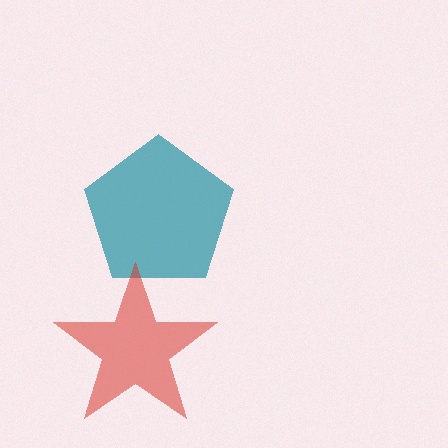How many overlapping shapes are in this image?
There are 2 overlapping shapes in the image.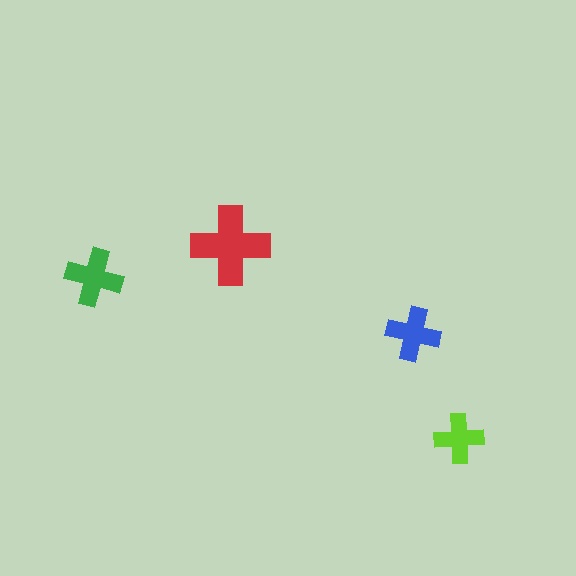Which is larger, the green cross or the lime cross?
The green one.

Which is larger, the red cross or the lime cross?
The red one.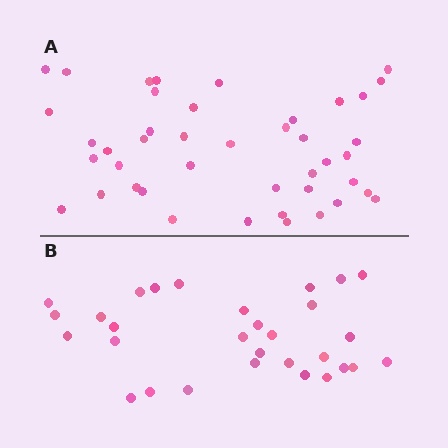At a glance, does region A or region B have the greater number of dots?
Region A (the top region) has more dots.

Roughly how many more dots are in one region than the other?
Region A has approximately 15 more dots than region B.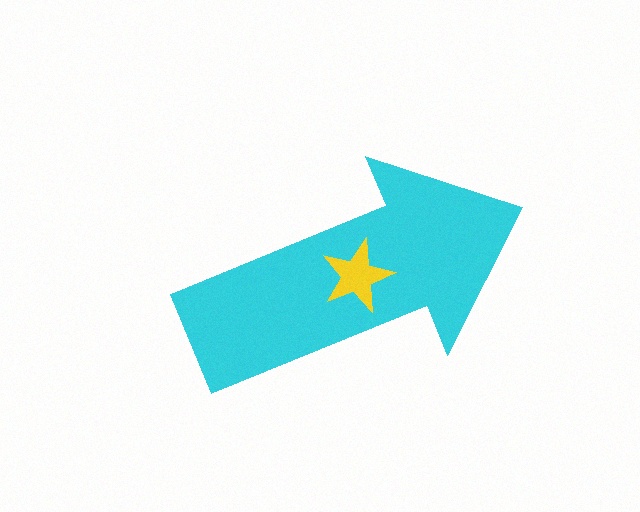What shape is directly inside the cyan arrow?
The yellow star.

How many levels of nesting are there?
2.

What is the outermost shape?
The cyan arrow.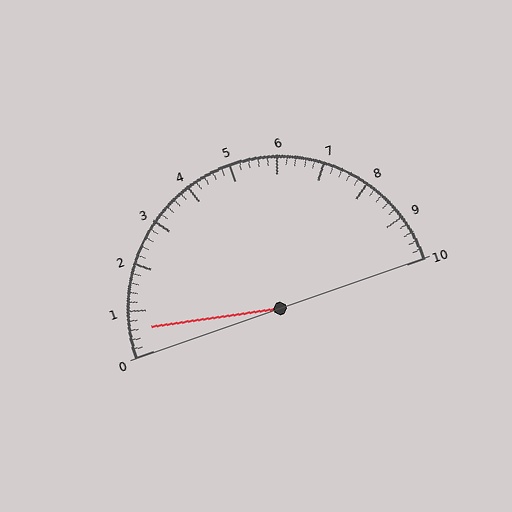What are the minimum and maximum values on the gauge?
The gauge ranges from 0 to 10.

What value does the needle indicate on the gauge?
The needle indicates approximately 0.6.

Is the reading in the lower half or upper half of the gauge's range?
The reading is in the lower half of the range (0 to 10).